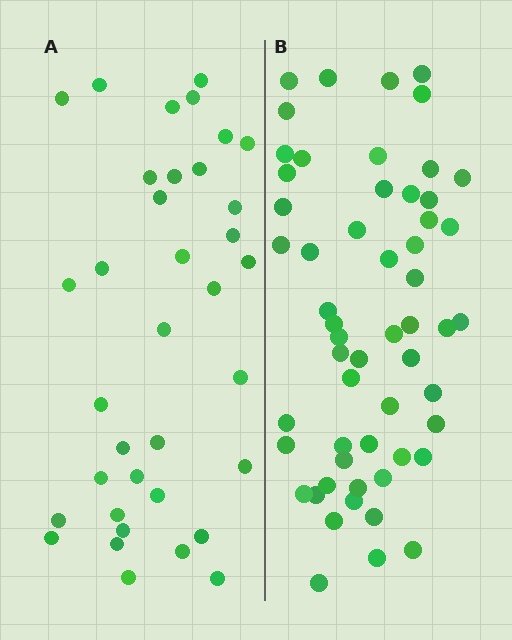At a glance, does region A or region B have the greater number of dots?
Region B (the right region) has more dots.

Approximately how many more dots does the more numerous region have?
Region B has approximately 20 more dots than region A.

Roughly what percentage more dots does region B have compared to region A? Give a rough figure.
About 55% more.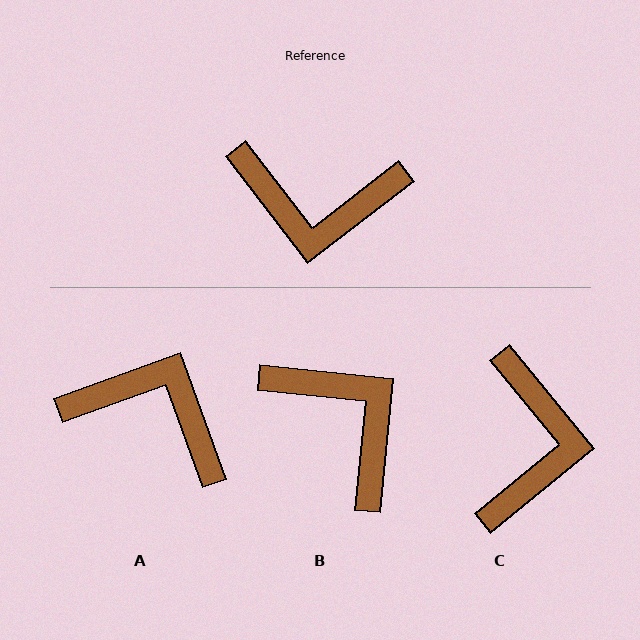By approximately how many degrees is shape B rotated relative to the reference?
Approximately 137 degrees counter-clockwise.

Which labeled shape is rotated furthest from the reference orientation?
A, about 162 degrees away.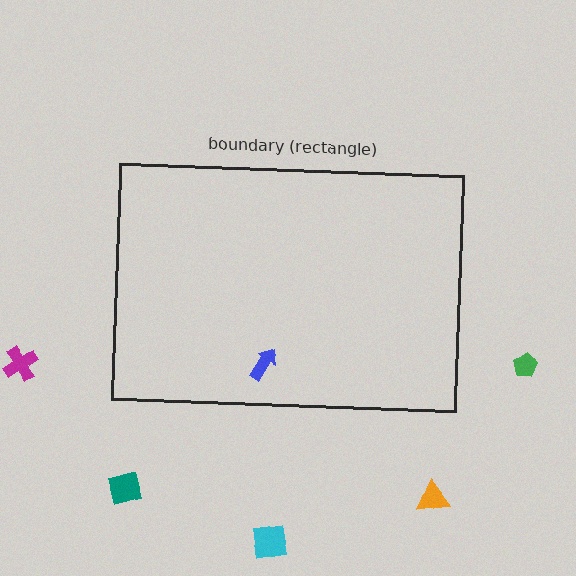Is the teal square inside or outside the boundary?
Outside.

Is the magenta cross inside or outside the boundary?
Outside.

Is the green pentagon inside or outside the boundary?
Outside.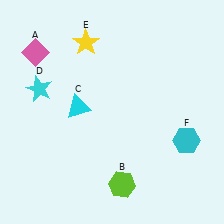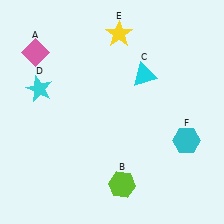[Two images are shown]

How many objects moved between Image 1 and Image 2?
2 objects moved between the two images.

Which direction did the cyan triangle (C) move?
The cyan triangle (C) moved right.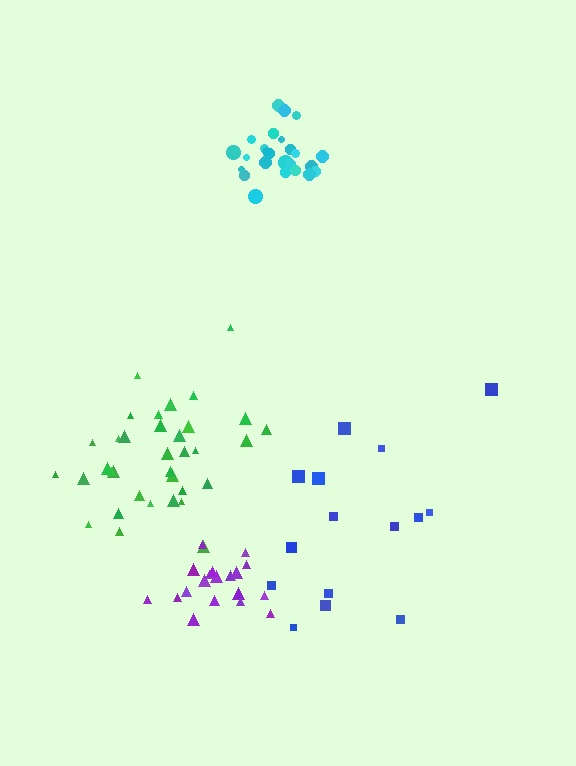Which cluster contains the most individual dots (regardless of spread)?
Green (35).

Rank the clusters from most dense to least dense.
cyan, purple, green, blue.